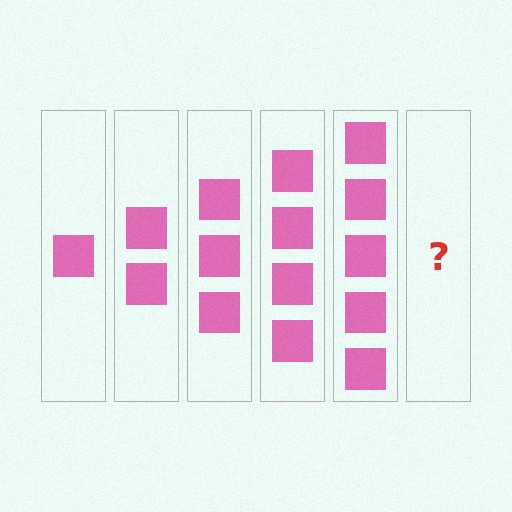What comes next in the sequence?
The next element should be 6 squares.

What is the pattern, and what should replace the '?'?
The pattern is that each step adds one more square. The '?' should be 6 squares.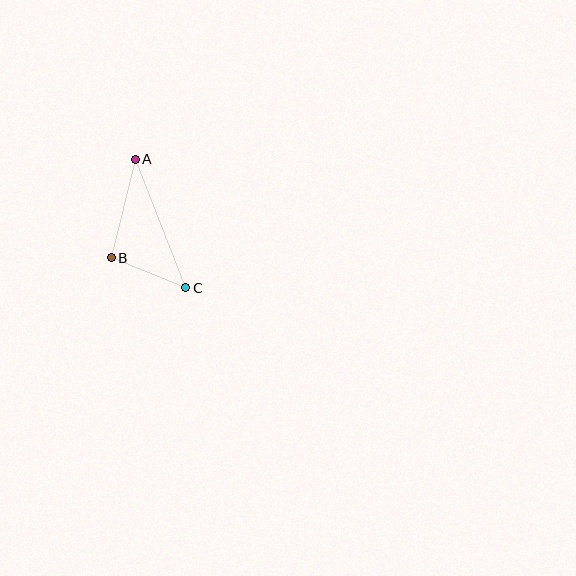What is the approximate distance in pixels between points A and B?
The distance between A and B is approximately 102 pixels.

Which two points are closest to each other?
Points B and C are closest to each other.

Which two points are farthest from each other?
Points A and C are farthest from each other.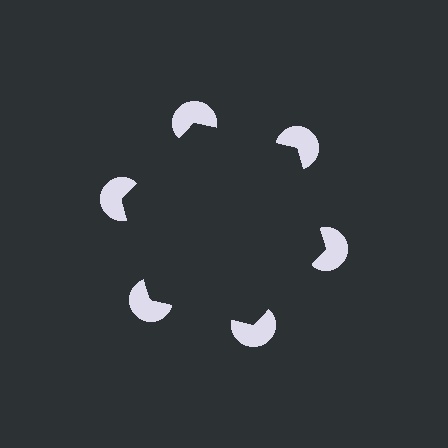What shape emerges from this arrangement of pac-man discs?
An illusory hexagon — its edges are inferred from the aligned wedge cuts in the pac-man discs, not physically drawn.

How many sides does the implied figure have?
6 sides.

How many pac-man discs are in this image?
There are 6 — one at each vertex of the illusory hexagon.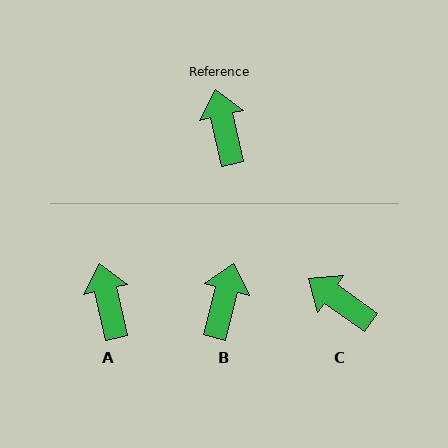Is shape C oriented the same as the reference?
No, it is off by about 42 degrees.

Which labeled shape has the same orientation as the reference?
A.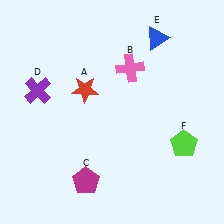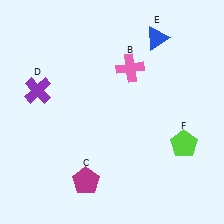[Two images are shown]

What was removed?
The red star (A) was removed in Image 2.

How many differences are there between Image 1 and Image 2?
There is 1 difference between the two images.